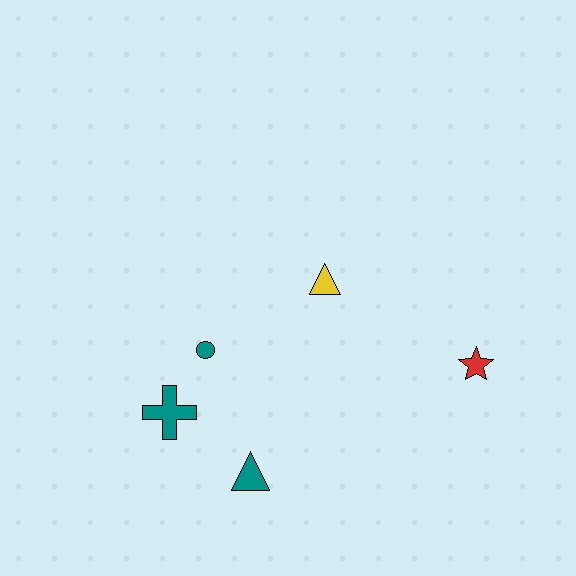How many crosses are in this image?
There is 1 cross.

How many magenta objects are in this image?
There are no magenta objects.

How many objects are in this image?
There are 5 objects.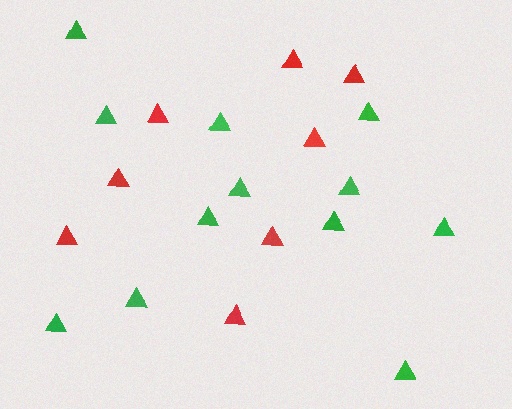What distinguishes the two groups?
There are 2 groups: one group of red triangles (8) and one group of green triangles (12).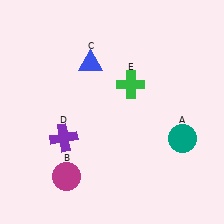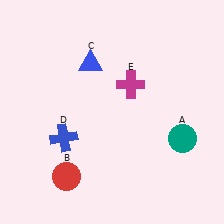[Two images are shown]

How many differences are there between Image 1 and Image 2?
There are 3 differences between the two images.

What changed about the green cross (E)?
In Image 1, E is green. In Image 2, it changed to magenta.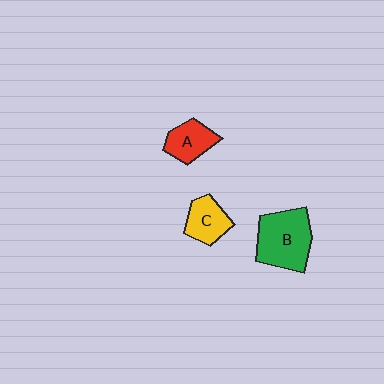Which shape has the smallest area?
Shape A (red).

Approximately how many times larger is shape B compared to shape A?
Approximately 1.8 times.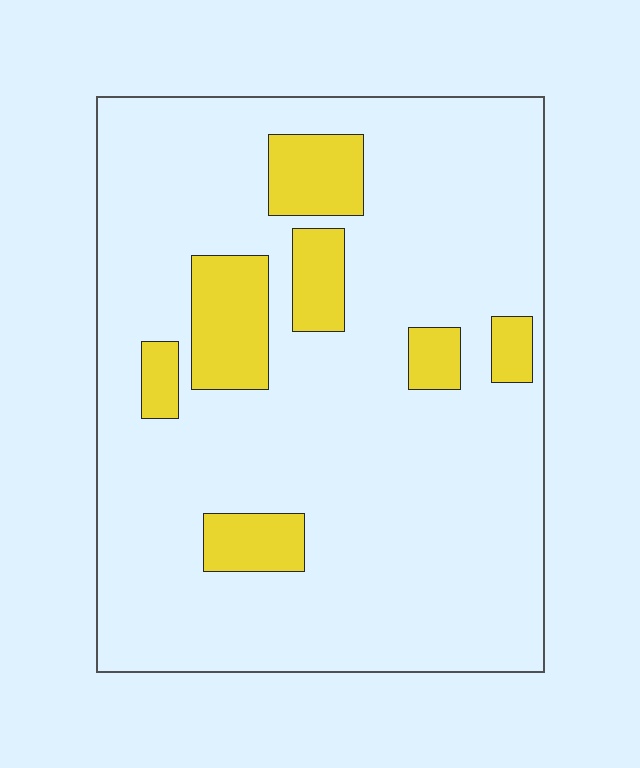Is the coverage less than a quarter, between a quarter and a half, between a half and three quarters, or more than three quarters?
Less than a quarter.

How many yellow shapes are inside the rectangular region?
7.